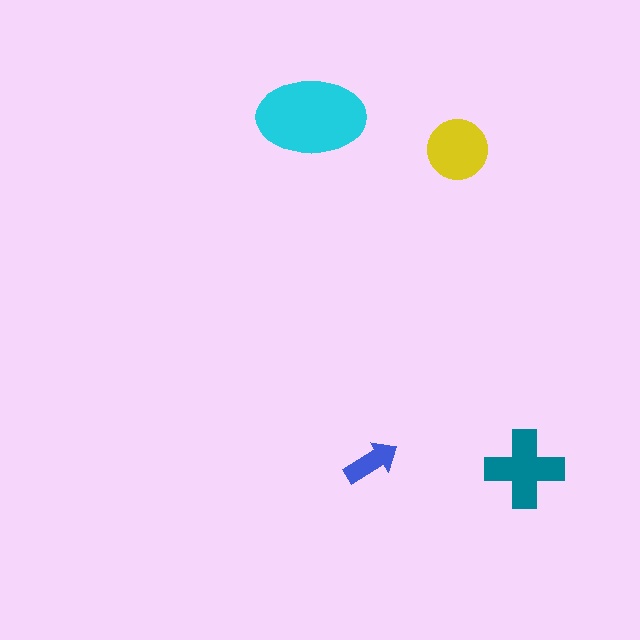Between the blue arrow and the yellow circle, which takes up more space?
The yellow circle.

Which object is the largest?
The cyan ellipse.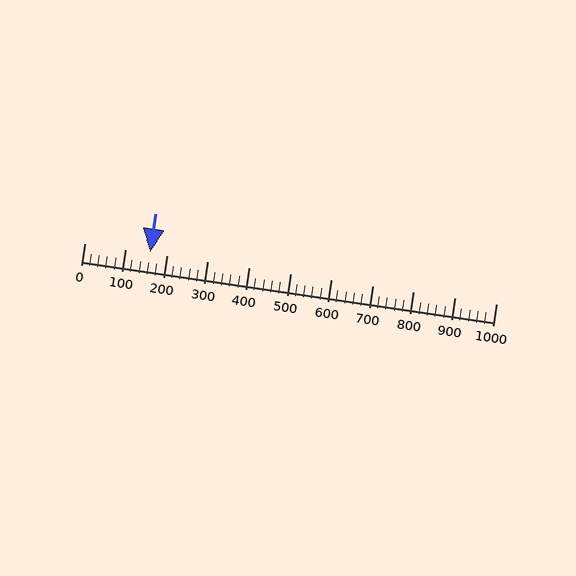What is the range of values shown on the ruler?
The ruler shows values from 0 to 1000.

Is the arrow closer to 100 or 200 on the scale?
The arrow is closer to 200.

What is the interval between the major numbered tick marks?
The major tick marks are spaced 100 units apart.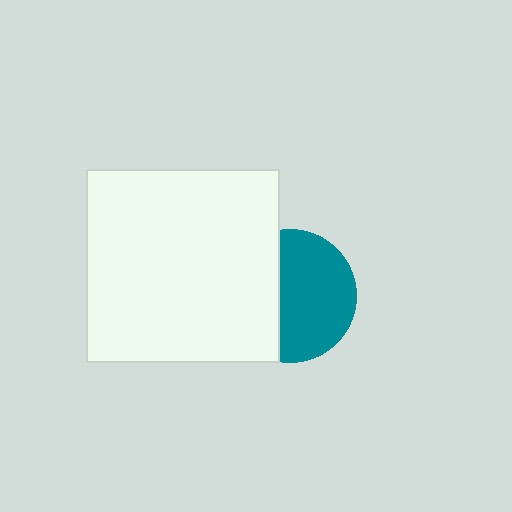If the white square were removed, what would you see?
You would see the complete teal circle.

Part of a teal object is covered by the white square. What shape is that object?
It is a circle.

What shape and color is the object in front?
The object in front is a white square.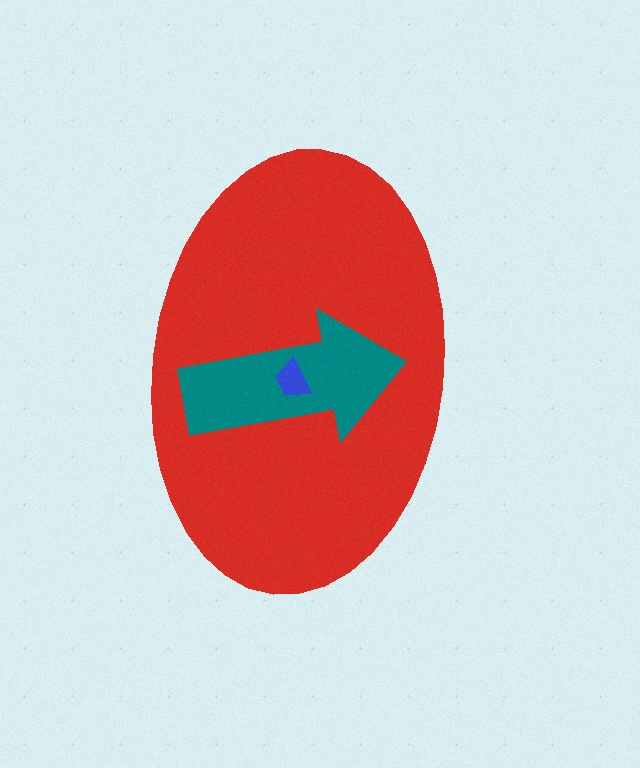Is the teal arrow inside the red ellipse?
Yes.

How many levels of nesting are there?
3.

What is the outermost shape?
The red ellipse.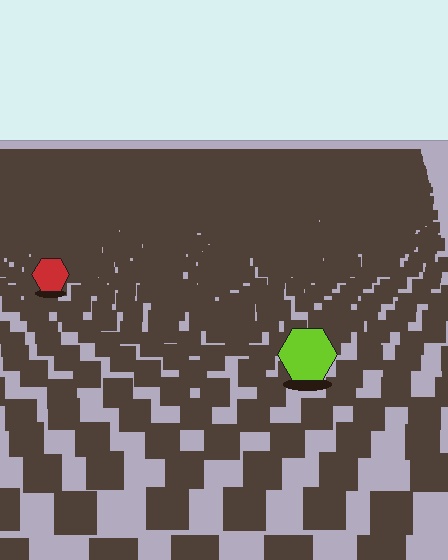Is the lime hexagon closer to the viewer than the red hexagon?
Yes. The lime hexagon is closer — you can tell from the texture gradient: the ground texture is coarser near it.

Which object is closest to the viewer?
The lime hexagon is closest. The texture marks near it are larger and more spread out.